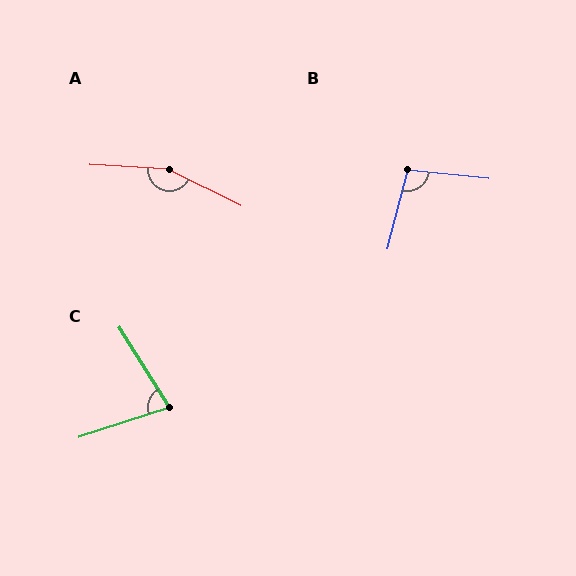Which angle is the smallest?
C, at approximately 76 degrees.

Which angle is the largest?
A, at approximately 157 degrees.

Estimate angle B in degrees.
Approximately 98 degrees.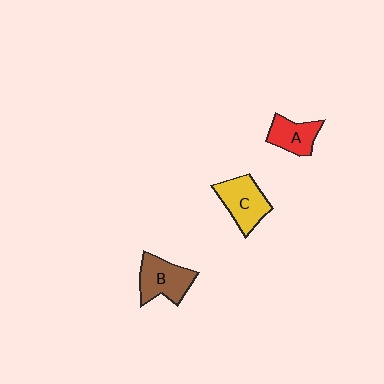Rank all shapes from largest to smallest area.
From largest to smallest: C (yellow), B (brown), A (red).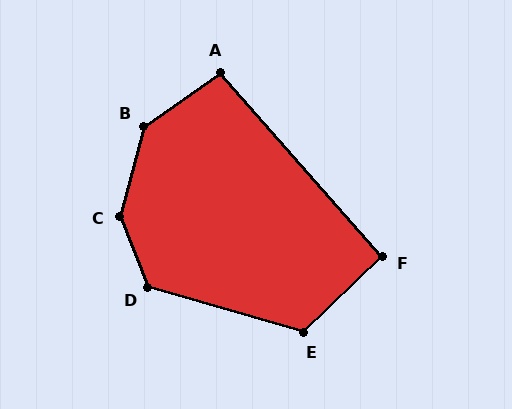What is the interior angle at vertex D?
Approximately 127 degrees (obtuse).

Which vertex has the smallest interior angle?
F, at approximately 93 degrees.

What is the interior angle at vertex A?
Approximately 96 degrees (obtuse).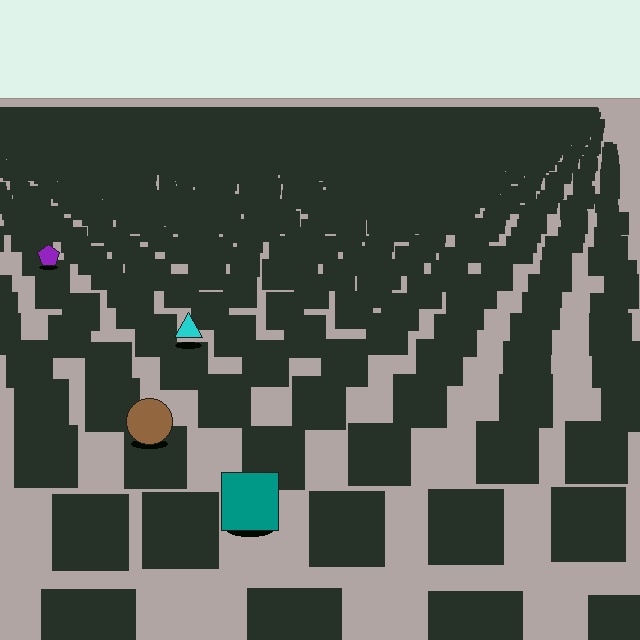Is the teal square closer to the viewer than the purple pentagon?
Yes. The teal square is closer — you can tell from the texture gradient: the ground texture is coarser near it.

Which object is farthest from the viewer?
The purple pentagon is farthest from the viewer. It appears smaller and the ground texture around it is denser.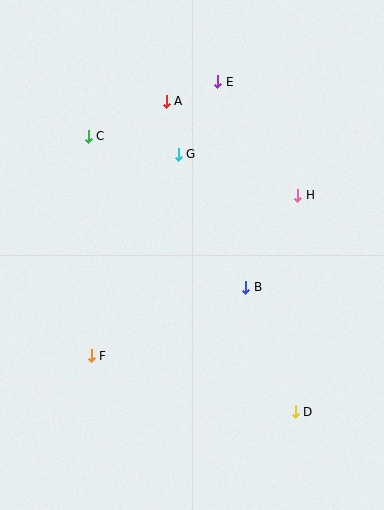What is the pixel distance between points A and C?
The distance between A and C is 85 pixels.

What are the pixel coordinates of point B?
Point B is at (246, 287).